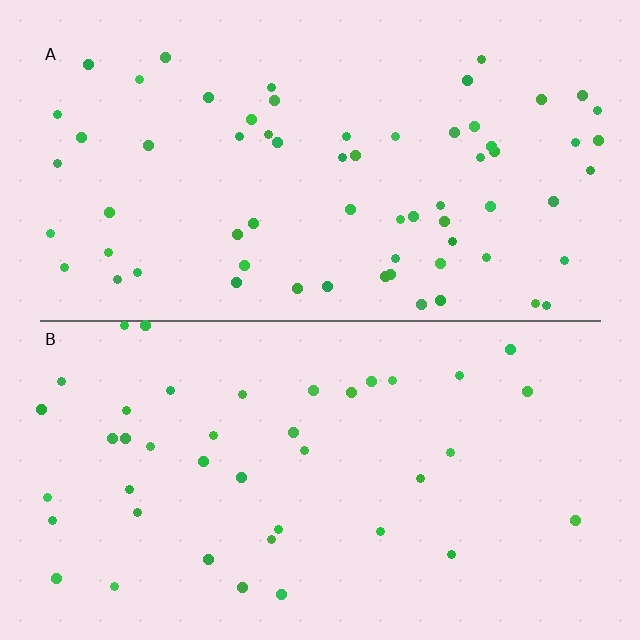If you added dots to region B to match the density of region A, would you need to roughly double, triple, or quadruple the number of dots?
Approximately double.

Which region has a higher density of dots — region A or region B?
A (the top).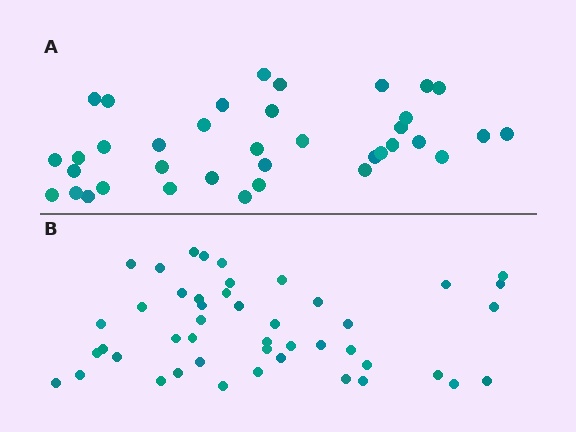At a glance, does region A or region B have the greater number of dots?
Region B (the bottom region) has more dots.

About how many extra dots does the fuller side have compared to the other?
Region B has roughly 8 or so more dots than region A.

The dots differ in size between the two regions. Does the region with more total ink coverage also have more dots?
No. Region A has more total ink coverage because its dots are larger, but region B actually contains more individual dots. Total area can be misleading — the number of items is what matters here.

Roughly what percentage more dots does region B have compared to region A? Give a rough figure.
About 25% more.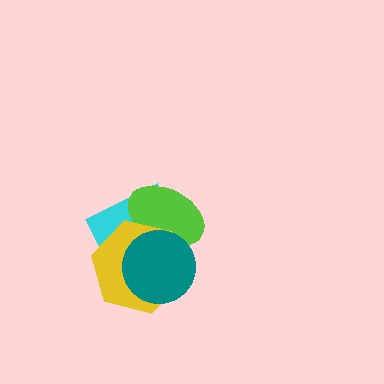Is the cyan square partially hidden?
Yes, it is partially covered by another shape.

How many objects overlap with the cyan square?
3 objects overlap with the cyan square.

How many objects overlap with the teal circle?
3 objects overlap with the teal circle.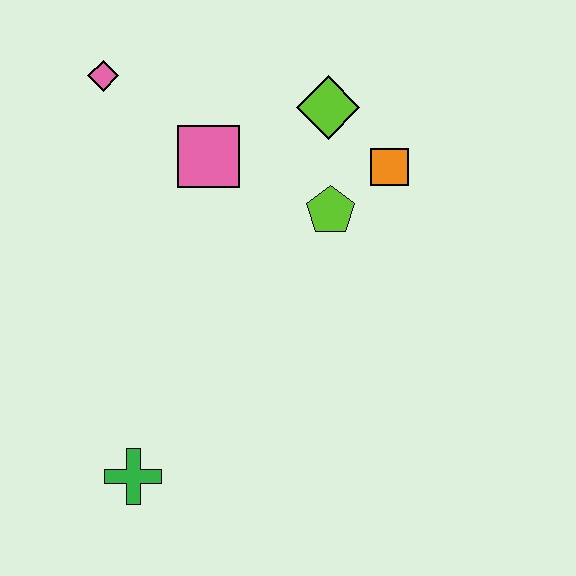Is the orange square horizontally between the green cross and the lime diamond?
No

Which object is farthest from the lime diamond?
The green cross is farthest from the lime diamond.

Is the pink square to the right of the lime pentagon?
No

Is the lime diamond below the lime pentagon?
No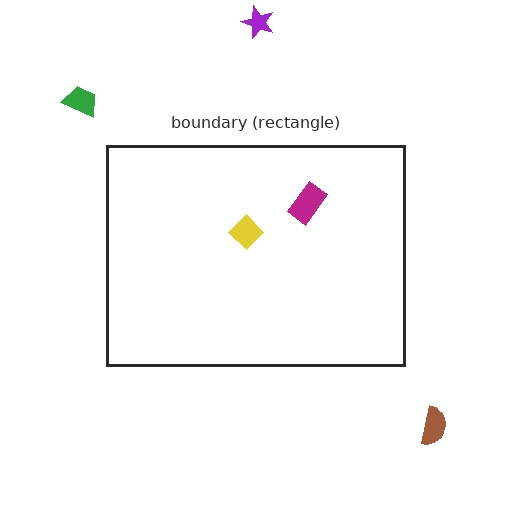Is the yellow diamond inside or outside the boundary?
Inside.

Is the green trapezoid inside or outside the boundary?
Outside.